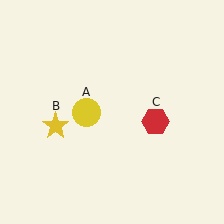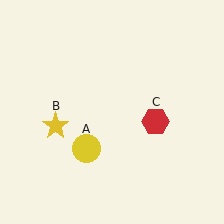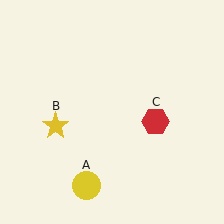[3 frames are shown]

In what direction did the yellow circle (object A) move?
The yellow circle (object A) moved down.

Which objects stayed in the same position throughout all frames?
Yellow star (object B) and red hexagon (object C) remained stationary.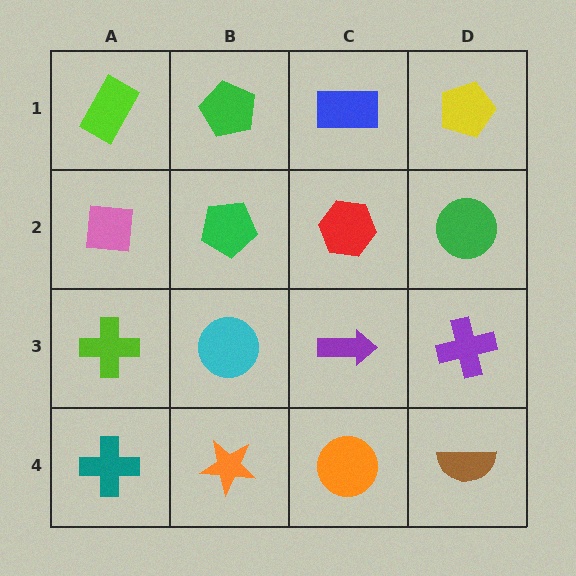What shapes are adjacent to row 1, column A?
A pink square (row 2, column A), a green pentagon (row 1, column B).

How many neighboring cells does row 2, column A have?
3.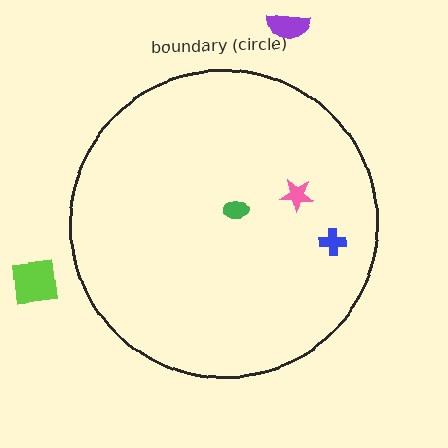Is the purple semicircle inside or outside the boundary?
Outside.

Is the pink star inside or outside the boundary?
Inside.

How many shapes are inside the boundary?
3 inside, 2 outside.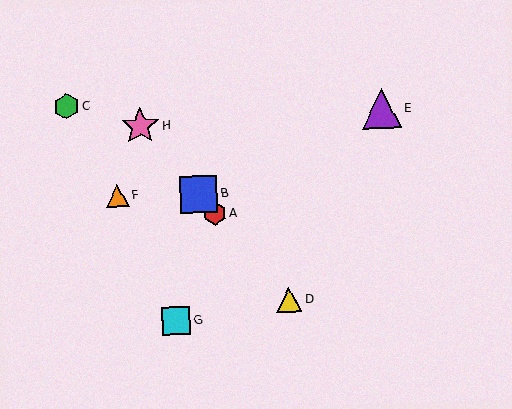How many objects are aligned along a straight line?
4 objects (A, B, D, H) are aligned along a straight line.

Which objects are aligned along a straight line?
Objects A, B, D, H are aligned along a straight line.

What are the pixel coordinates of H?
Object H is at (140, 126).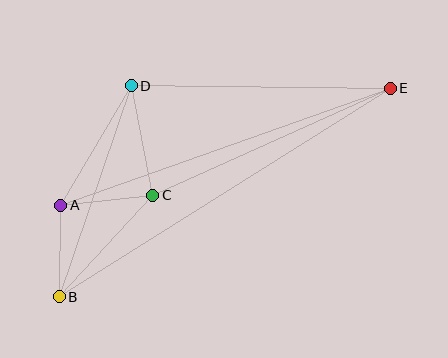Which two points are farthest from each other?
Points B and E are farthest from each other.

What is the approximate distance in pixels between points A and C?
The distance between A and C is approximately 92 pixels.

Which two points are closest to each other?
Points A and B are closest to each other.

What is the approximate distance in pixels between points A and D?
The distance between A and D is approximately 139 pixels.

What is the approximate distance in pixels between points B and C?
The distance between B and C is approximately 138 pixels.